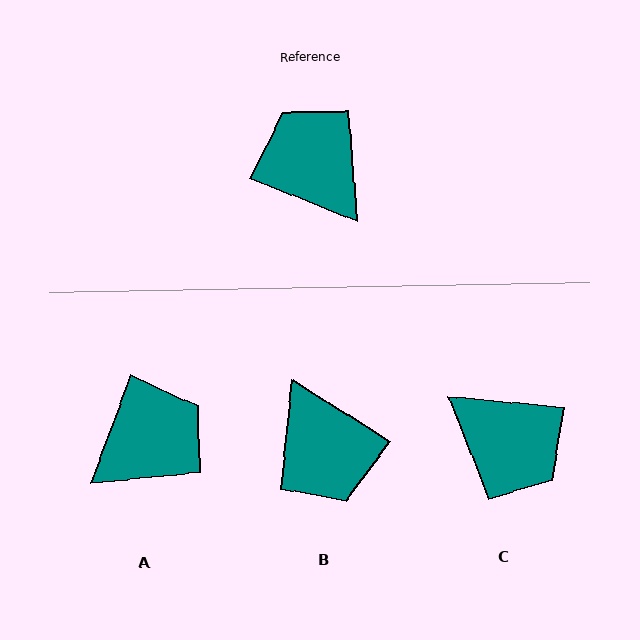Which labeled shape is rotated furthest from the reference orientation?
B, about 170 degrees away.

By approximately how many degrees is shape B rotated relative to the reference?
Approximately 170 degrees counter-clockwise.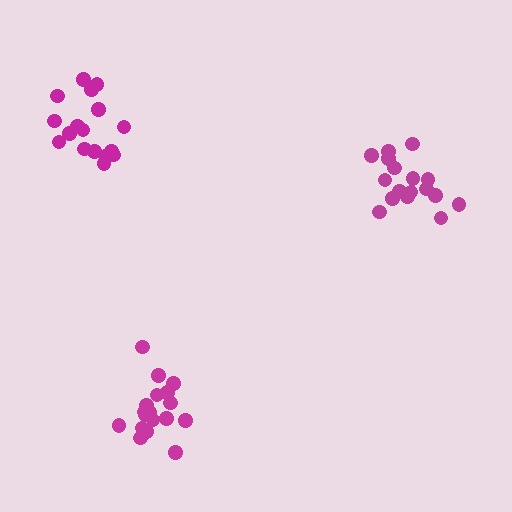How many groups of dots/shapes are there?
There are 3 groups.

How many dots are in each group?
Group 1: 17 dots, Group 2: 18 dots, Group 3: 17 dots (52 total).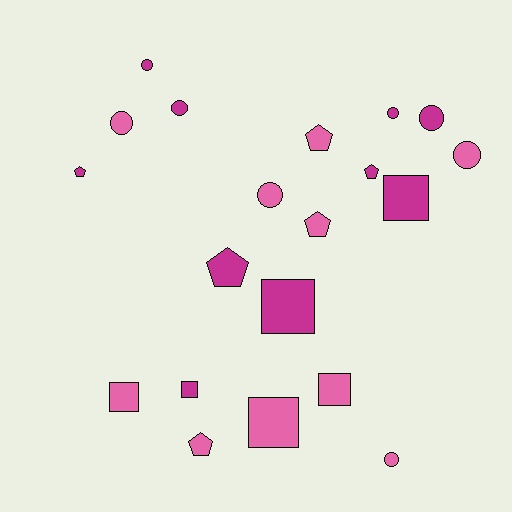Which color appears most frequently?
Pink, with 10 objects.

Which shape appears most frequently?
Circle, with 8 objects.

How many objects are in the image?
There are 20 objects.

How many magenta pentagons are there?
There are 3 magenta pentagons.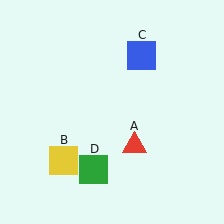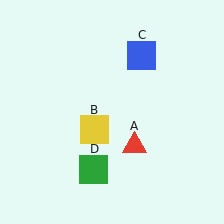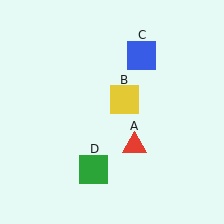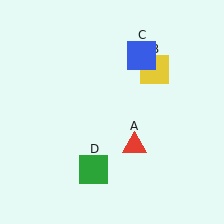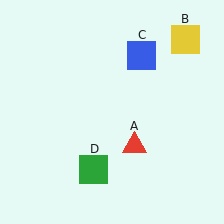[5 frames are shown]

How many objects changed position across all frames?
1 object changed position: yellow square (object B).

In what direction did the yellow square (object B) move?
The yellow square (object B) moved up and to the right.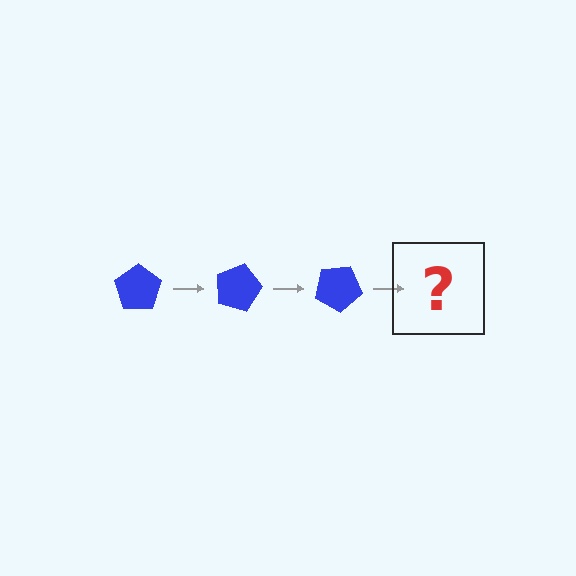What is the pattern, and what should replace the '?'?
The pattern is that the pentagon rotates 15 degrees each step. The '?' should be a blue pentagon rotated 45 degrees.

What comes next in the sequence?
The next element should be a blue pentagon rotated 45 degrees.